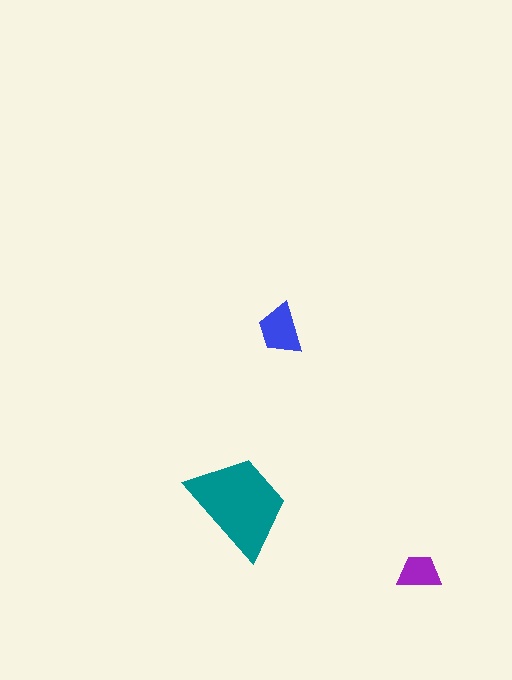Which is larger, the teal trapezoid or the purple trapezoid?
The teal one.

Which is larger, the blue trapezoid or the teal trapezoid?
The teal one.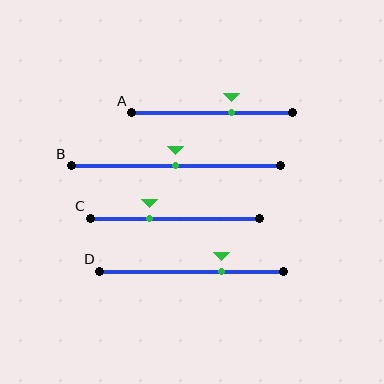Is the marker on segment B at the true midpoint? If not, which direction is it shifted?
Yes, the marker on segment B is at the true midpoint.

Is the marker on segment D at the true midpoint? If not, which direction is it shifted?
No, the marker on segment D is shifted to the right by about 17% of the segment length.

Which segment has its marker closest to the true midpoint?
Segment B has its marker closest to the true midpoint.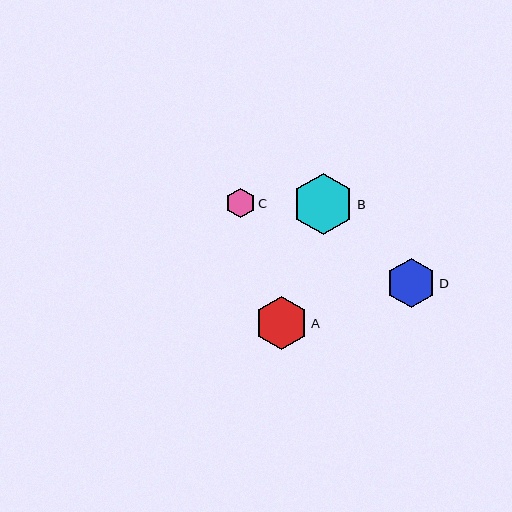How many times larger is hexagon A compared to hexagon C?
Hexagon A is approximately 1.8 times the size of hexagon C.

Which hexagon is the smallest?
Hexagon C is the smallest with a size of approximately 29 pixels.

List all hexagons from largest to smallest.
From largest to smallest: B, A, D, C.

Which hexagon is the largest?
Hexagon B is the largest with a size of approximately 61 pixels.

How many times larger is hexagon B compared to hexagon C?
Hexagon B is approximately 2.1 times the size of hexagon C.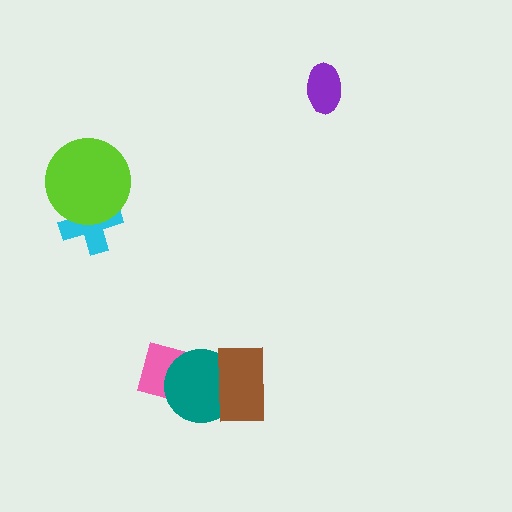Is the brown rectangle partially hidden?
No, no other shape covers it.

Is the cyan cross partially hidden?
Yes, it is partially covered by another shape.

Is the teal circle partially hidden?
Yes, it is partially covered by another shape.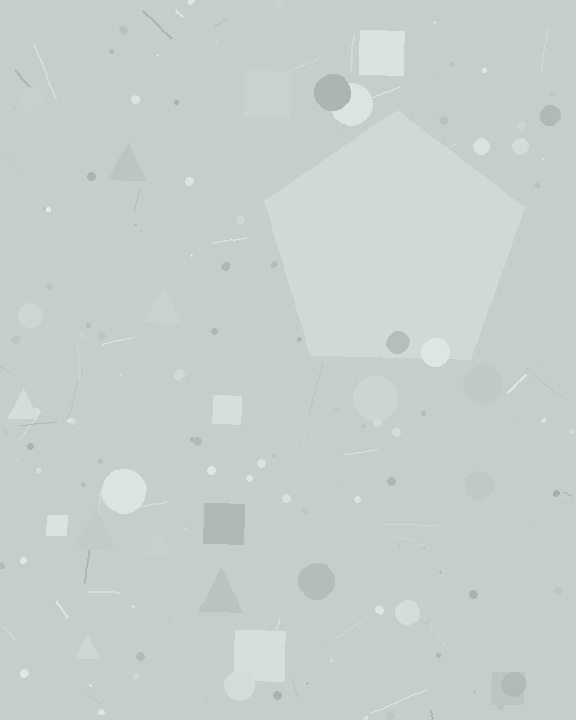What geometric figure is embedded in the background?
A pentagon is embedded in the background.